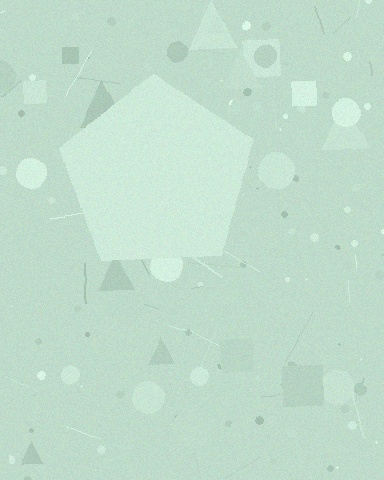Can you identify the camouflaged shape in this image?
The camouflaged shape is a pentagon.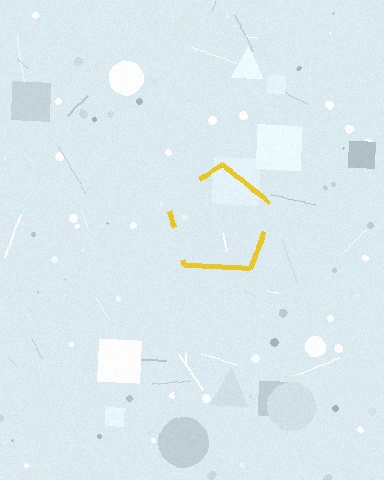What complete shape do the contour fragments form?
The contour fragments form a pentagon.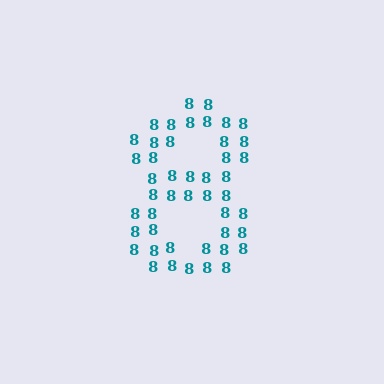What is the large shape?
The large shape is the digit 8.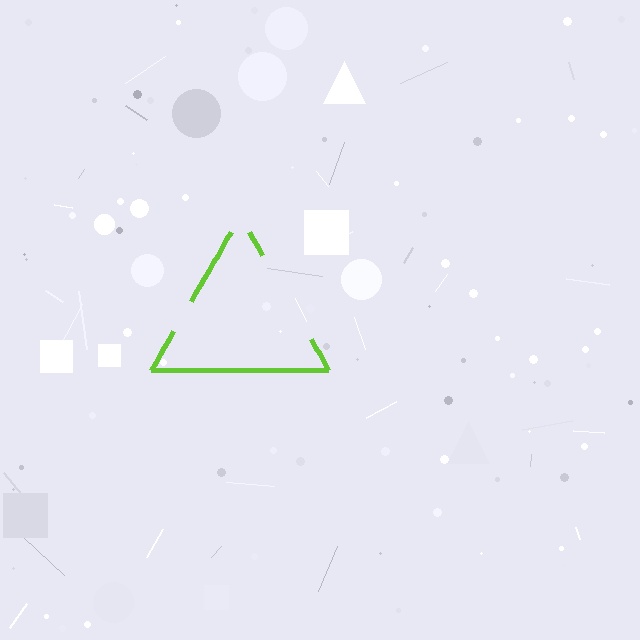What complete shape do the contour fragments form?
The contour fragments form a triangle.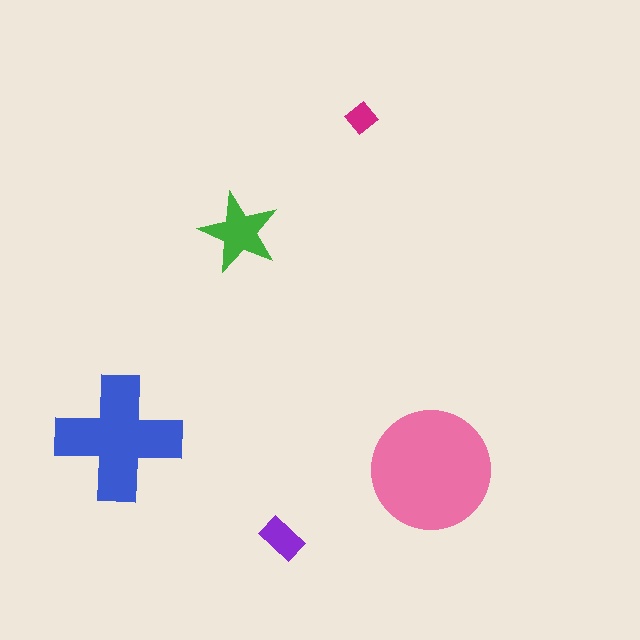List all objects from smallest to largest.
The magenta diamond, the purple rectangle, the green star, the blue cross, the pink circle.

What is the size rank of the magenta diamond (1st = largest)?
5th.